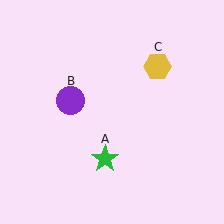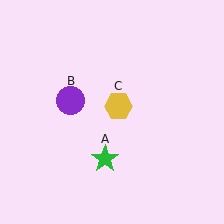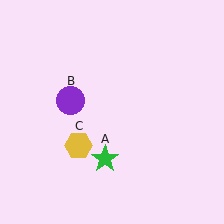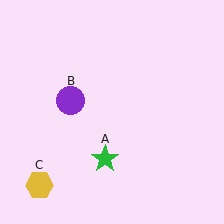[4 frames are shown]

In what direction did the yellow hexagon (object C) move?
The yellow hexagon (object C) moved down and to the left.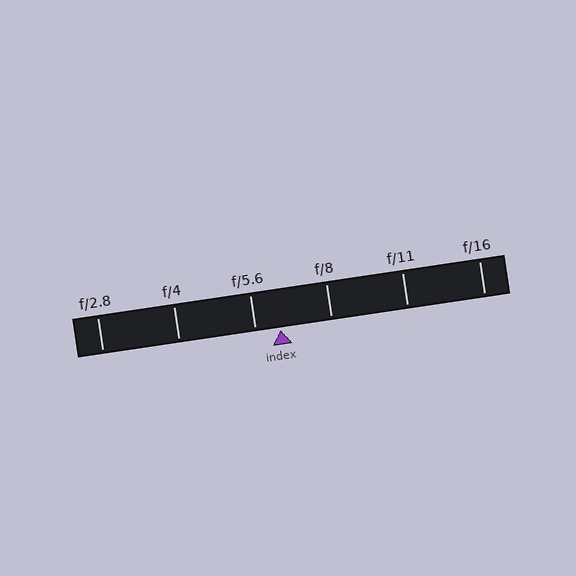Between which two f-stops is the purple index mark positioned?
The index mark is between f/5.6 and f/8.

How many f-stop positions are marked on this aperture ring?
There are 6 f-stop positions marked.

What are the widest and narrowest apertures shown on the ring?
The widest aperture shown is f/2.8 and the narrowest is f/16.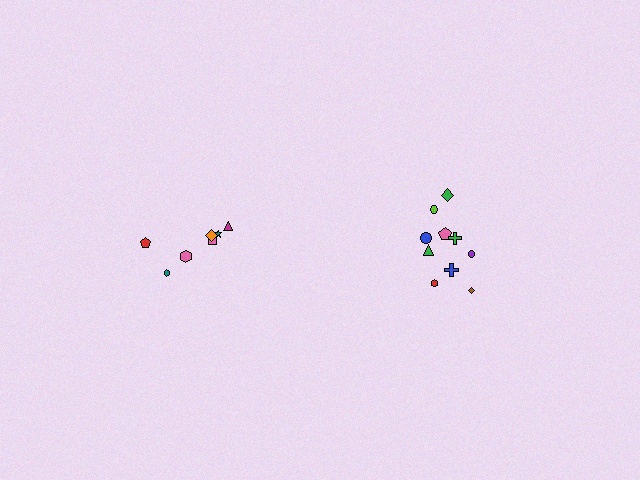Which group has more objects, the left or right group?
The right group.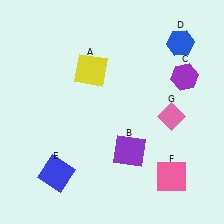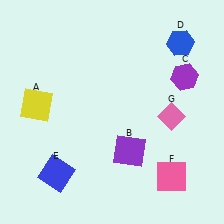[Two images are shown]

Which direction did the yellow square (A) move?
The yellow square (A) moved left.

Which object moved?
The yellow square (A) moved left.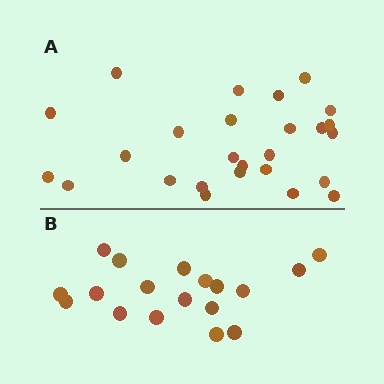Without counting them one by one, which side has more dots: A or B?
Region A (the top region) has more dots.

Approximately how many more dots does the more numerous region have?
Region A has roughly 8 or so more dots than region B.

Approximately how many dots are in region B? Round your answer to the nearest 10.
About 20 dots. (The exact count is 18, which rounds to 20.)